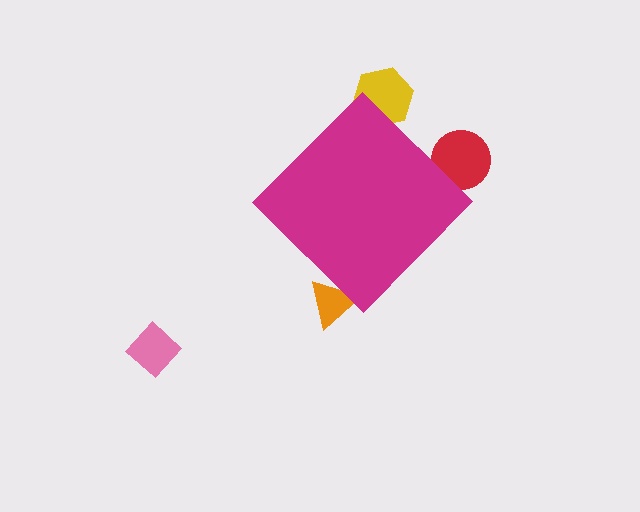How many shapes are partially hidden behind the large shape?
3 shapes are partially hidden.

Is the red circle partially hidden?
Yes, the red circle is partially hidden behind the magenta diamond.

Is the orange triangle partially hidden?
Yes, the orange triangle is partially hidden behind the magenta diamond.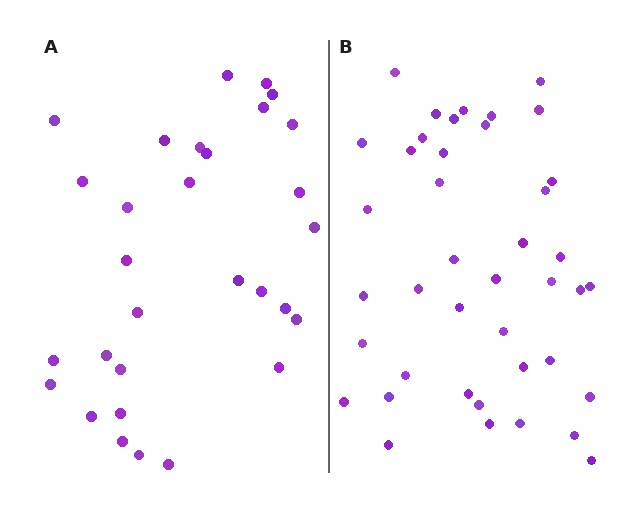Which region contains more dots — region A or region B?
Region B (the right region) has more dots.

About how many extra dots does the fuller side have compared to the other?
Region B has roughly 12 or so more dots than region A.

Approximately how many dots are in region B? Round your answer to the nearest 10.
About 40 dots. (The exact count is 41, which rounds to 40.)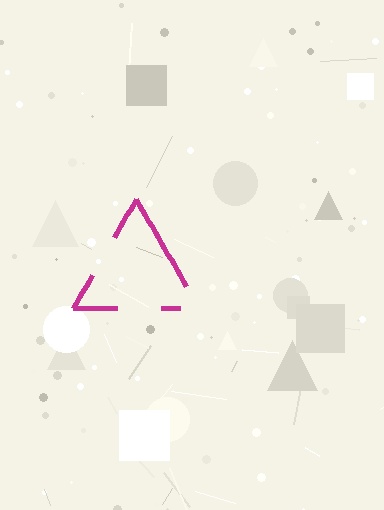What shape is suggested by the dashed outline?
The dashed outline suggests a triangle.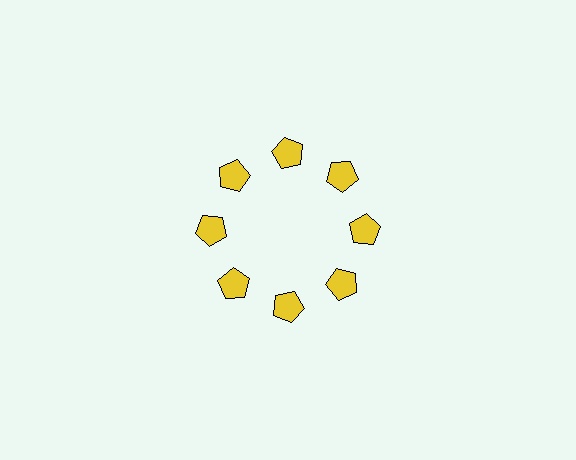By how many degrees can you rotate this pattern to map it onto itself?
The pattern maps onto itself every 45 degrees of rotation.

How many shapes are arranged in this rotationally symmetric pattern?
There are 8 shapes, arranged in 8 groups of 1.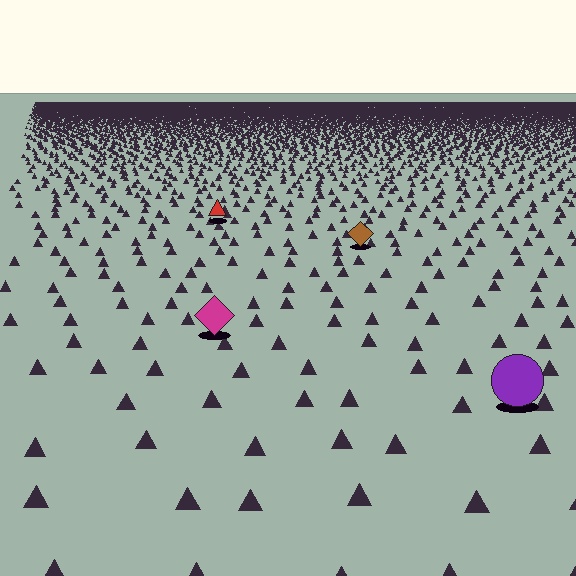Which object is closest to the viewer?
The purple circle is closest. The texture marks near it are larger and more spread out.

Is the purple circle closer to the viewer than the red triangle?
Yes. The purple circle is closer — you can tell from the texture gradient: the ground texture is coarser near it.